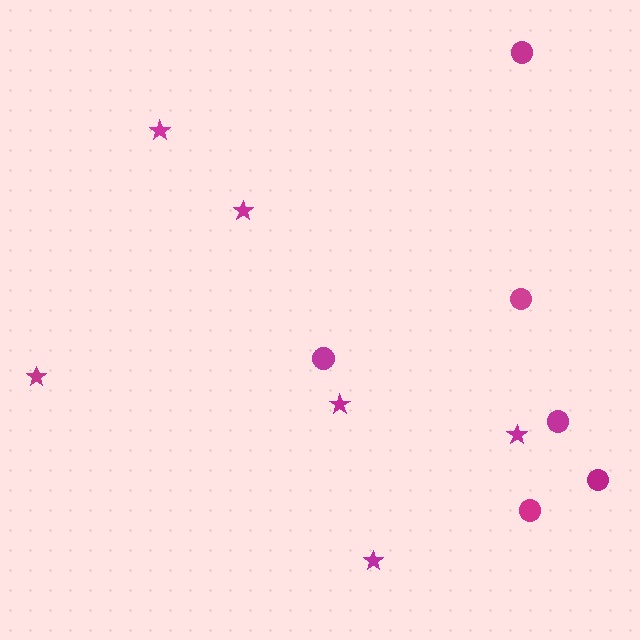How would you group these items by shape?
There are 2 groups: one group of circles (6) and one group of stars (6).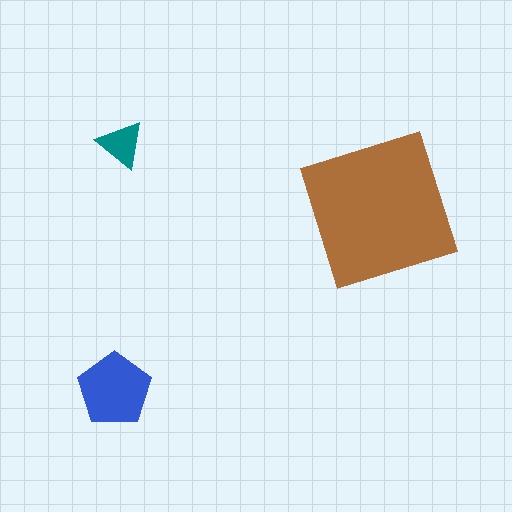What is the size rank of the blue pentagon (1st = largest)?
2nd.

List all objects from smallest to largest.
The teal triangle, the blue pentagon, the brown square.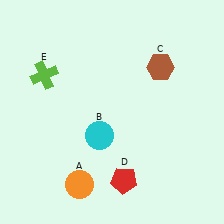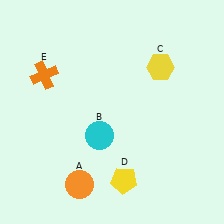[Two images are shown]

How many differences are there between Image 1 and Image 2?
There are 3 differences between the two images.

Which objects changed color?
C changed from brown to yellow. D changed from red to yellow. E changed from lime to orange.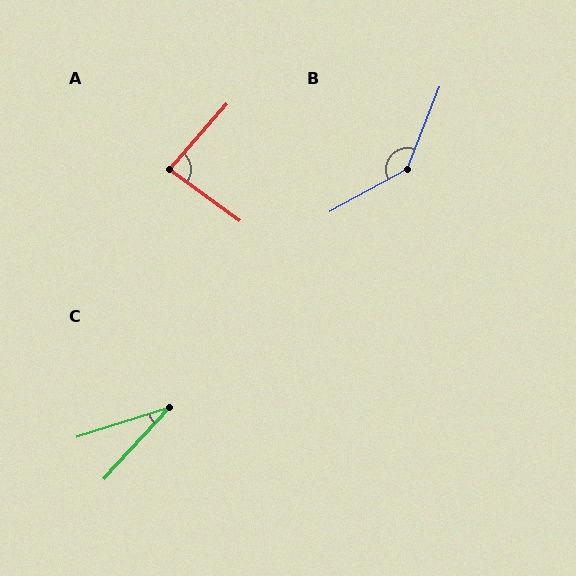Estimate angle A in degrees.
Approximately 85 degrees.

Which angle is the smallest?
C, at approximately 29 degrees.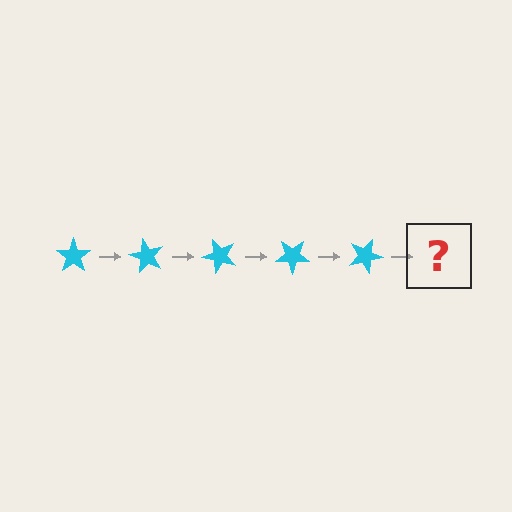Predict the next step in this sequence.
The next step is a cyan star rotated 300 degrees.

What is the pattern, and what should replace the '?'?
The pattern is that the star rotates 60 degrees each step. The '?' should be a cyan star rotated 300 degrees.